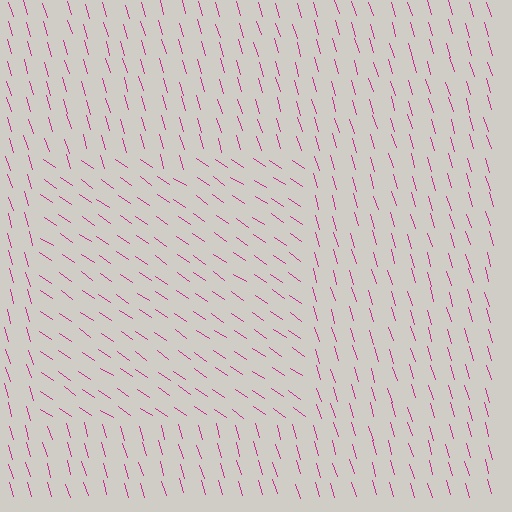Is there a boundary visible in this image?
Yes, there is a texture boundary formed by a change in line orientation.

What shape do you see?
I see a rectangle.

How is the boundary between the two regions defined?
The boundary is defined purely by a change in line orientation (approximately 39 degrees difference). All lines are the same color and thickness.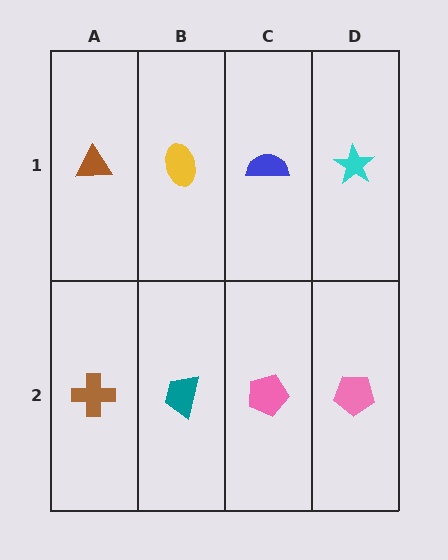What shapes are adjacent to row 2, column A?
A brown triangle (row 1, column A), a teal trapezoid (row 2, column B).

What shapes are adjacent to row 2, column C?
A blue semicircle (row 1, column C), a teal trapezoid (row 2, column B), a pink pentagon (row 2, column D).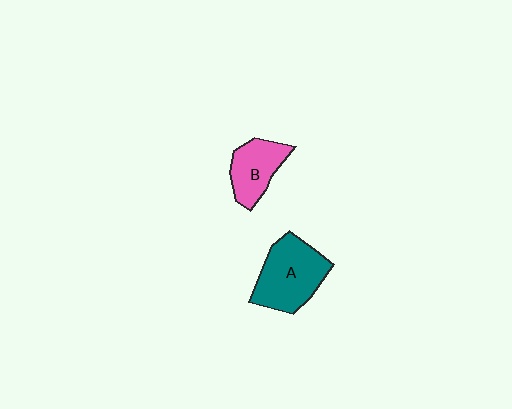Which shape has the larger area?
Shape A (teal).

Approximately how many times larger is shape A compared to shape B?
Approximately 1.5 times.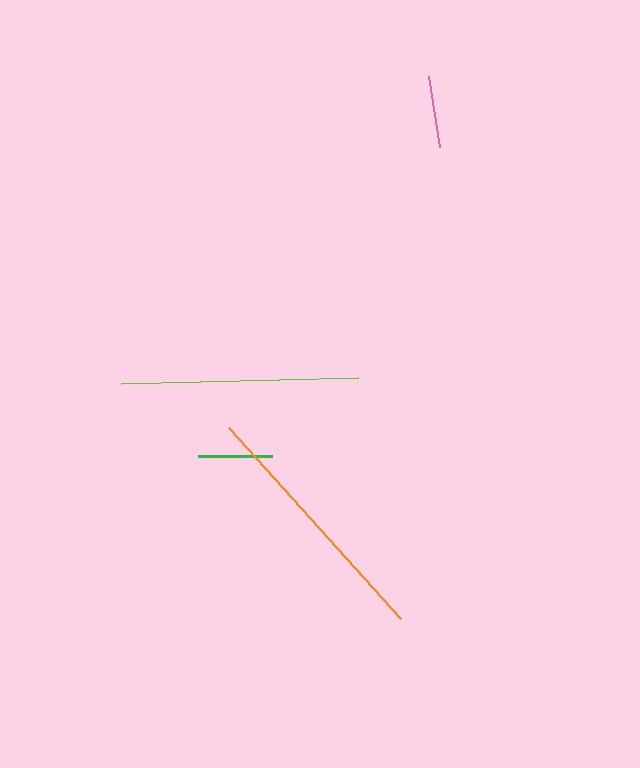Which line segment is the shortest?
The pink line is the shortest at approximately 72 pixels.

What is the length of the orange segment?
The orange segment is approximately 257 pixels long.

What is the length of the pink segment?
The pink segment is approximately 72 pixels long.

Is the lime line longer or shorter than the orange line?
The orange line is longer than the lime line.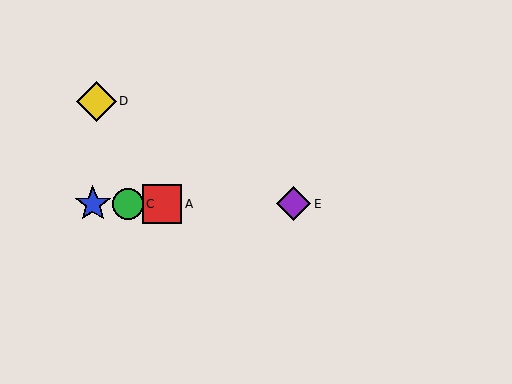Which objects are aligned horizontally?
Objects A, B, C, E are aligned horizontally.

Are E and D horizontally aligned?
No, E is at y≈204 and D is at y≈101.